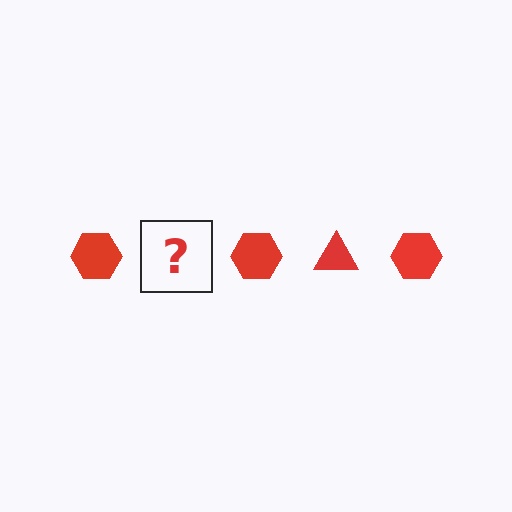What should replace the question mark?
The question mark should be replaced with a red triangle.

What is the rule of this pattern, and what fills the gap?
The rule is that the pattern cycles through hexagon, triangle shapes in red. The gap should be filled with a red triangle.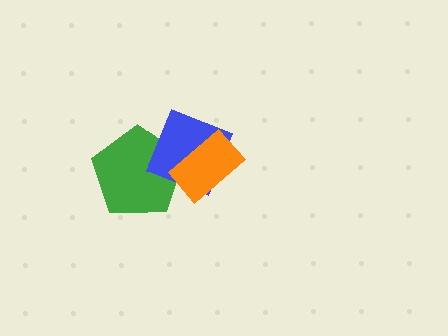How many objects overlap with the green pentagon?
2 objects overlap with the green pentagon.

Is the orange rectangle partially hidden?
No, no other shape covers it.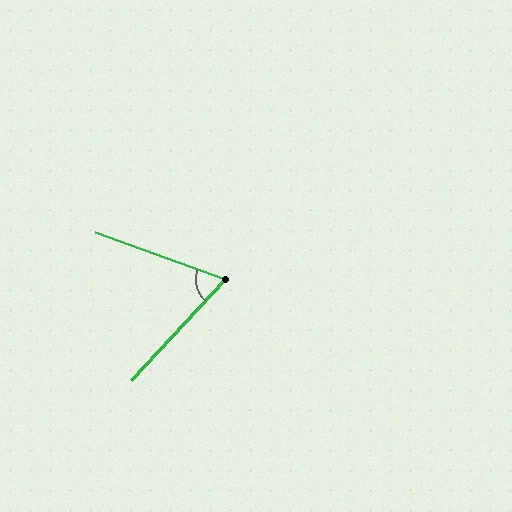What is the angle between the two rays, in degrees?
Approximately 67 degrees.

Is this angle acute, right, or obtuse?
It is acute.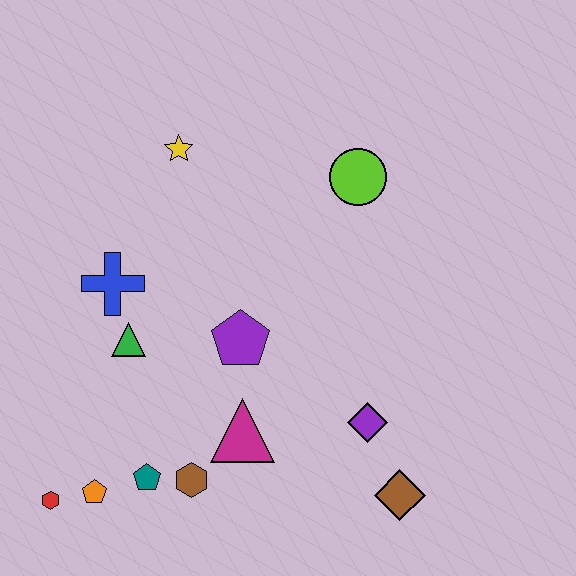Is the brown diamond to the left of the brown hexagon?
No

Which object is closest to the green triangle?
The blue cross is closest to the green triangle.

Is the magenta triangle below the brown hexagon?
No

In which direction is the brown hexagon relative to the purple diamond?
The brown hexagon is to the left of the purple diamond.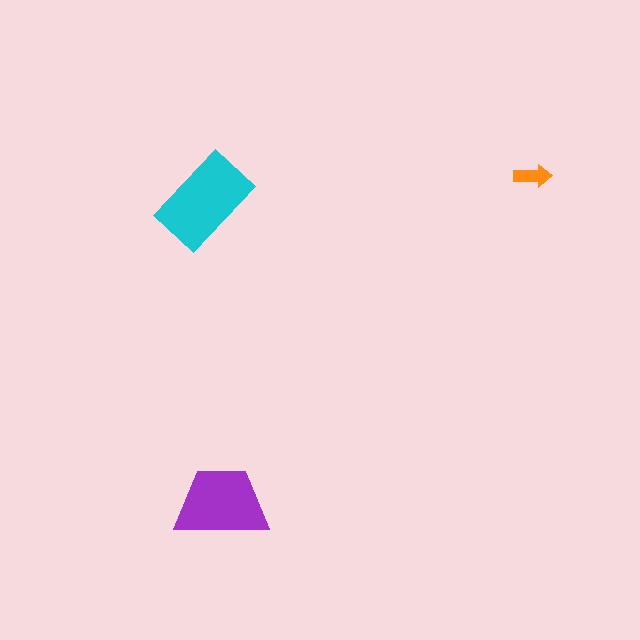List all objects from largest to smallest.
The cyan rectangle, the purple trapezoid, the orange arrow.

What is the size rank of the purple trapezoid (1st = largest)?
2nd.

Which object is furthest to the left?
The cyan rectangle is leftmost.